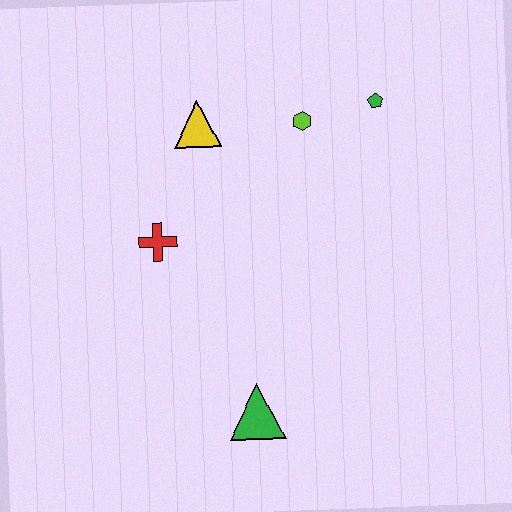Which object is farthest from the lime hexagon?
The green triangle is farthest from the lime hexagon.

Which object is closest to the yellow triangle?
The lime hexagon is closest to the yellow triangle.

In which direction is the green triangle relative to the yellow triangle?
The green triangle is below the yellow triangle.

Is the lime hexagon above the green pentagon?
No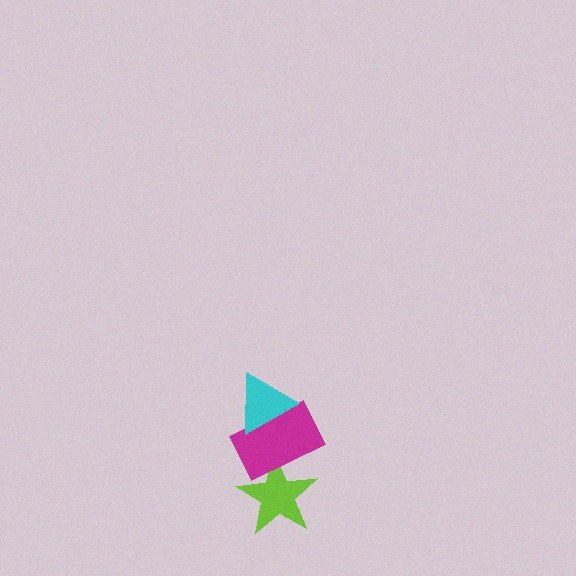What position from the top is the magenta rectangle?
The magenta rectangle is 2nd from the top.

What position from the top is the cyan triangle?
The cyan triangle is 1st from the top.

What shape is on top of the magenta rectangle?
The cyan triangle is on top of the magenta rectangle.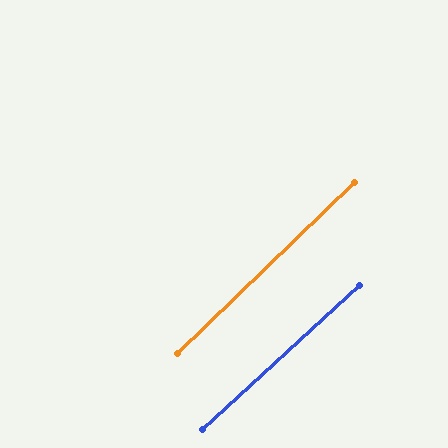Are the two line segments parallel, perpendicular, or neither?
Parallel — their directions differ by only 1.4°.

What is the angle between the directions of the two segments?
Approximately 1 degree.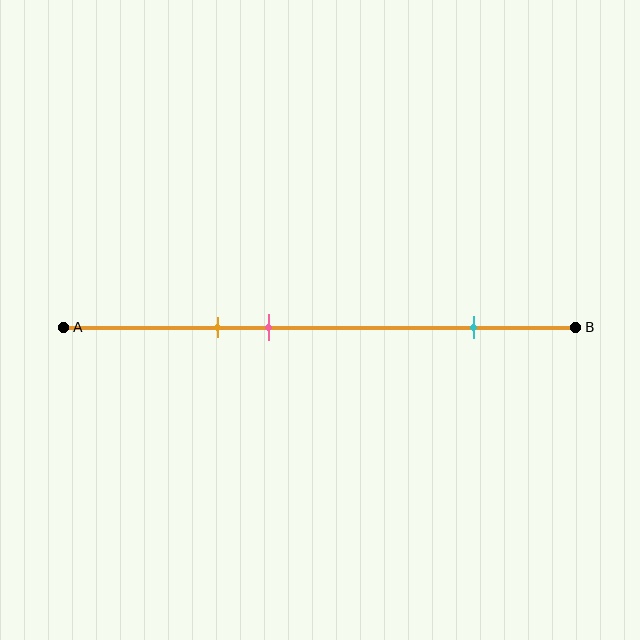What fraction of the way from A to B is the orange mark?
The orange mark is approximately 30% (0.3) of the way from A to B.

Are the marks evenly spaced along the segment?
No, the marks are not evenly spaced.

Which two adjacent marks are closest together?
The orange and pink marks are the closest adjacent pair.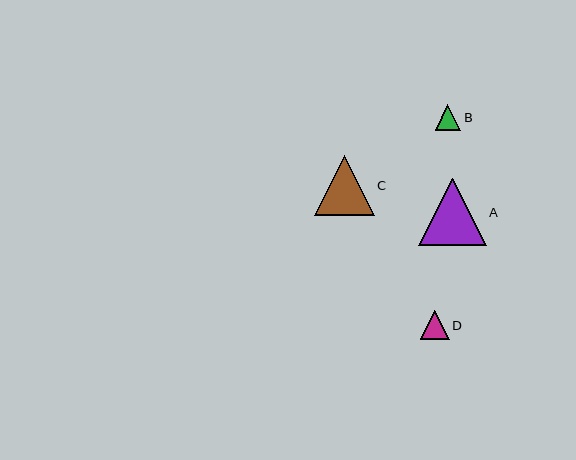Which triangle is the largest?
Triangle A is the largest with a size of approximately 67 pixels.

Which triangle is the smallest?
Triangle B is the smallest with a size of approximately 25 pixels.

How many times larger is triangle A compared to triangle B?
Triangle A is approximately 2.6 times the size of triangle B.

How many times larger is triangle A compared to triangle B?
Triangle A is approximately 2.6 times the size of triangle B.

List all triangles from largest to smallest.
From largest to smallest: A, C, D, B.